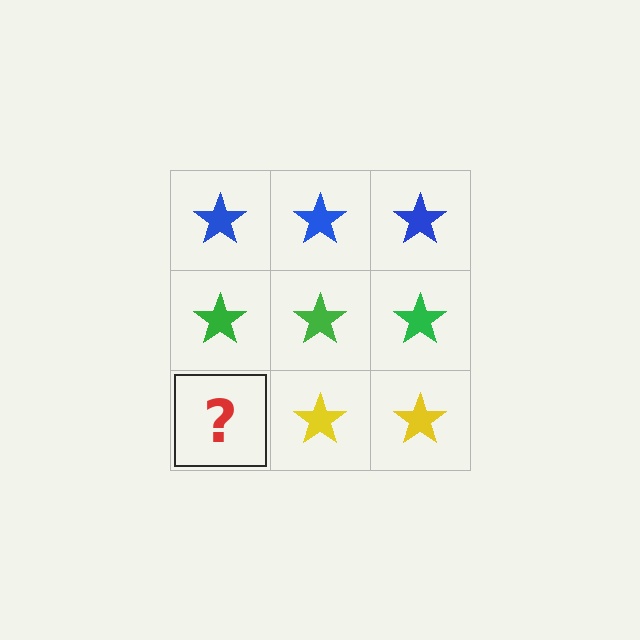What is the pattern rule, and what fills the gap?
The rule is that each row has a consistent color. The gap should be filled with a yellow star.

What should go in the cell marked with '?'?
The missing cell should contain a yellow star.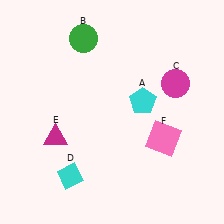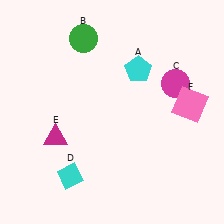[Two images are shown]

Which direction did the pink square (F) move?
The pink square (F) moved up.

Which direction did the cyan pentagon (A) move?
The cyan pentagon (A) moved up.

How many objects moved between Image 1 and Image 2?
2 objects moved between the two images.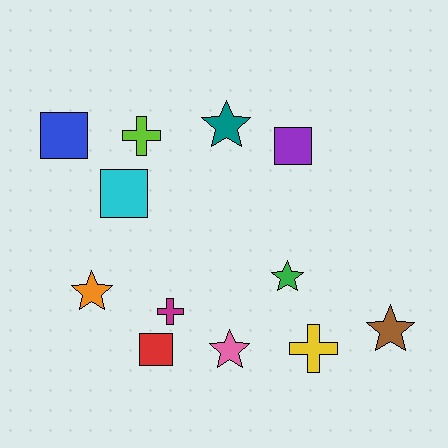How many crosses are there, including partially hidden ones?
There are 3 crosses.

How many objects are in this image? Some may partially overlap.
There are 12 objects.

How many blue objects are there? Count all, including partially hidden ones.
There is 1 blue object.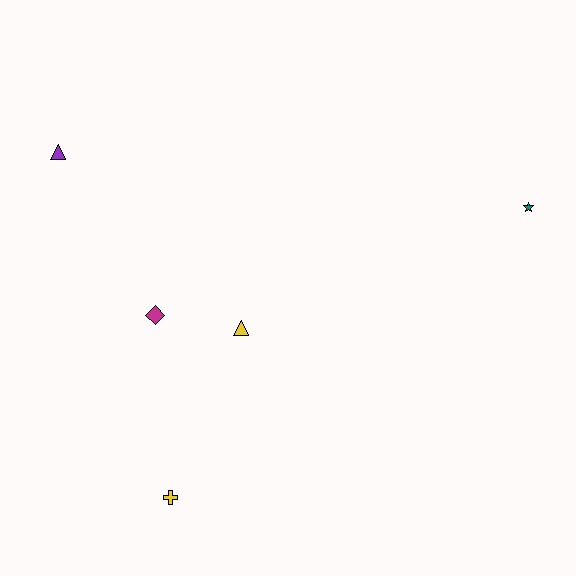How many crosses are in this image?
There is 1 cross.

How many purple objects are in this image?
There is 1 purple object.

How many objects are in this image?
There are 5 objects.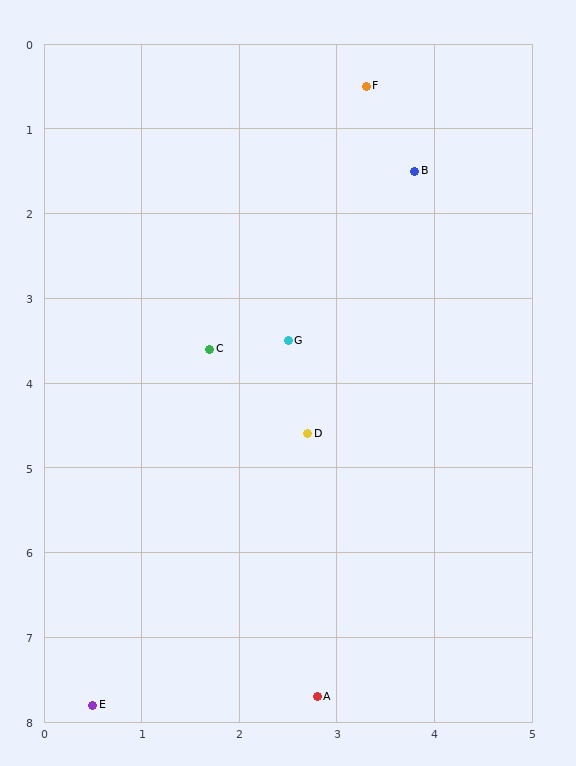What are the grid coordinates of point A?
Point A is at approximately (2.8, 7.7).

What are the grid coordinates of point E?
Point E is at approximately (0.5, 7.8).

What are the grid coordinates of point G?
Point G is at approximately (2.5, 3.5).